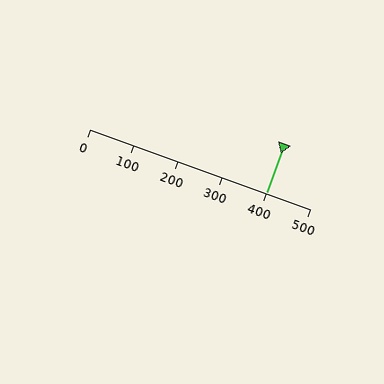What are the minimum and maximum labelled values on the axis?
The axis runs from 0 to 500.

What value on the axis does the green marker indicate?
The marker indicates approximately 400.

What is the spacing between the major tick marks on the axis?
The major ticks are spaced 100 apart.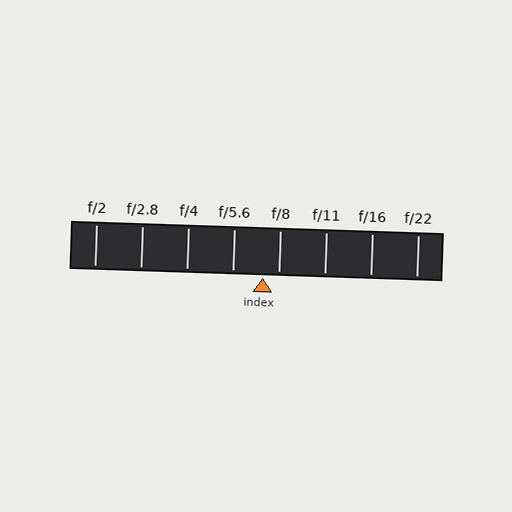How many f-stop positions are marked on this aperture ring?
There are 8 f-stop positions marked.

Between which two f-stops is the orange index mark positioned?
The index mark is between f/5.6 and f/8.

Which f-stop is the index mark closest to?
The index mark is closest to f/8.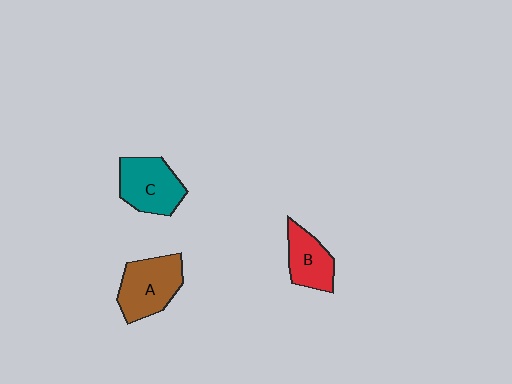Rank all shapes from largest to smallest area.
From largest to smallest: A (brown), C (teal), B (red).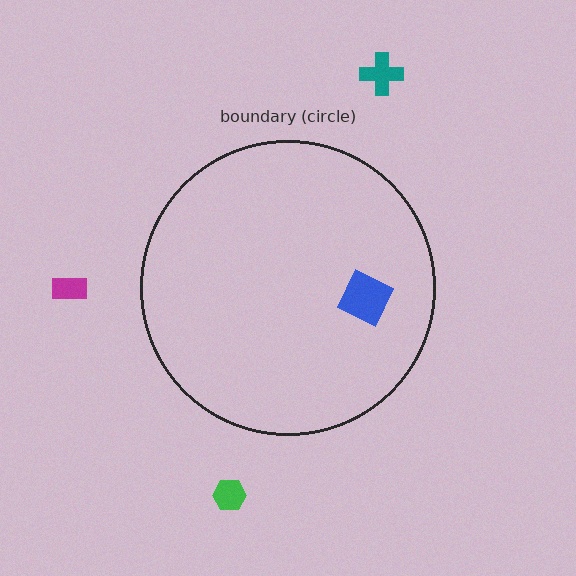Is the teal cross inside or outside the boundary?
Outside.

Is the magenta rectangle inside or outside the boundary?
Outside.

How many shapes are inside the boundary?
1 inside, 3 outside.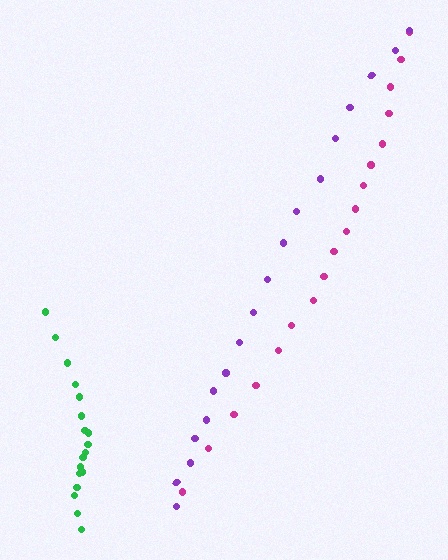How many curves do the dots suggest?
There are 3 distinct paths.